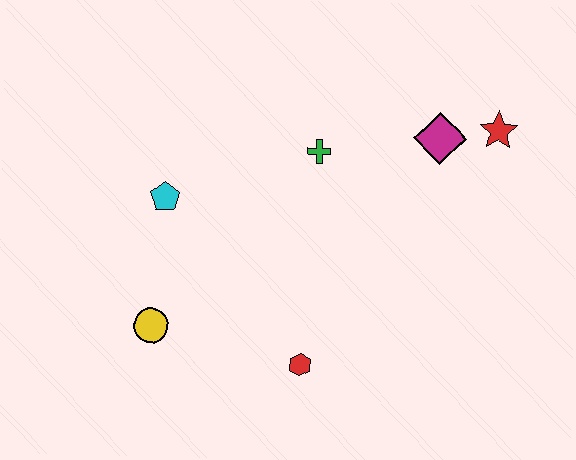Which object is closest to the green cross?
The magenta diamond is closest to the green cross.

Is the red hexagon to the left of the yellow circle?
No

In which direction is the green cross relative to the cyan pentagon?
The green cross is to the right of the cyan pentagon.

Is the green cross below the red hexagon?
No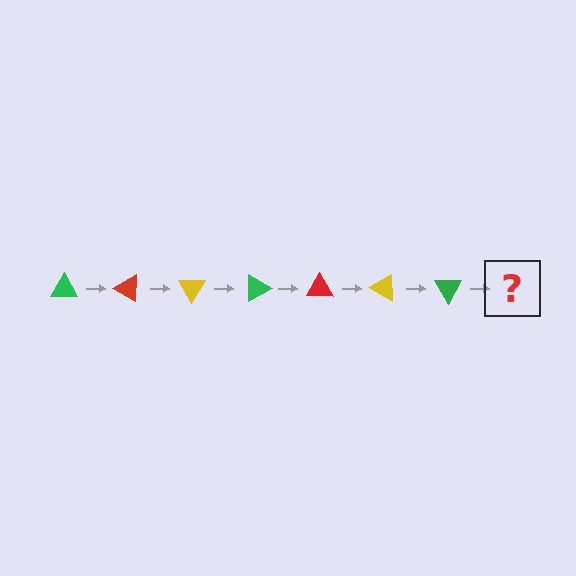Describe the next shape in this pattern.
It should be a red triangle, rotated 210 degrees from the start.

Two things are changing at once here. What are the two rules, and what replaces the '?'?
The two rules are that it rotates 30 degrees each step and the color cycles through green, red, and yellow. The '?' should be a red triangle, rotated 210 degrees from the start.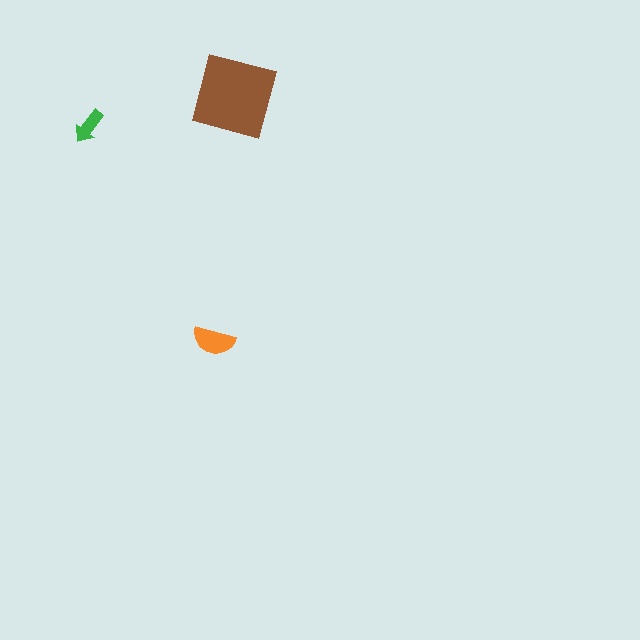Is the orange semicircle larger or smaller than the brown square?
Smaller.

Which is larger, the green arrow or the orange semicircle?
The orange semicircle.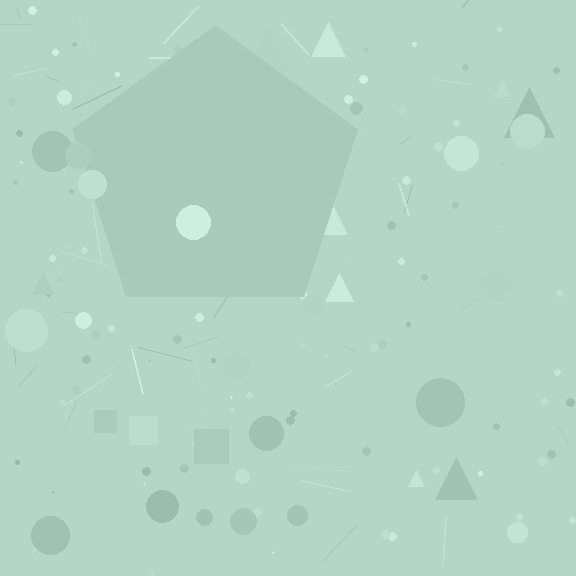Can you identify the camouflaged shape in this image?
The camouflaged shape is a pentagon.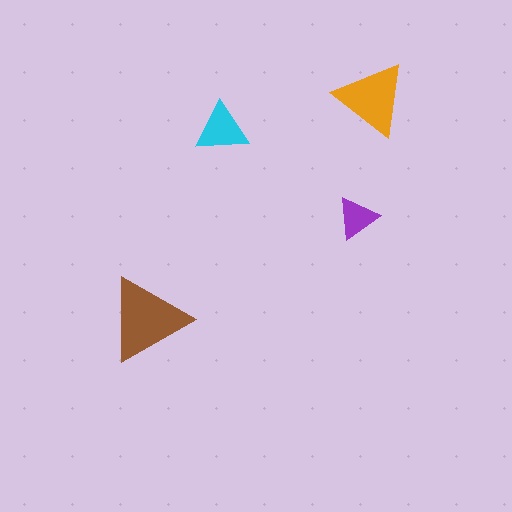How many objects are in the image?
There are 4 objects in the image.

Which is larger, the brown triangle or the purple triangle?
The brown one.